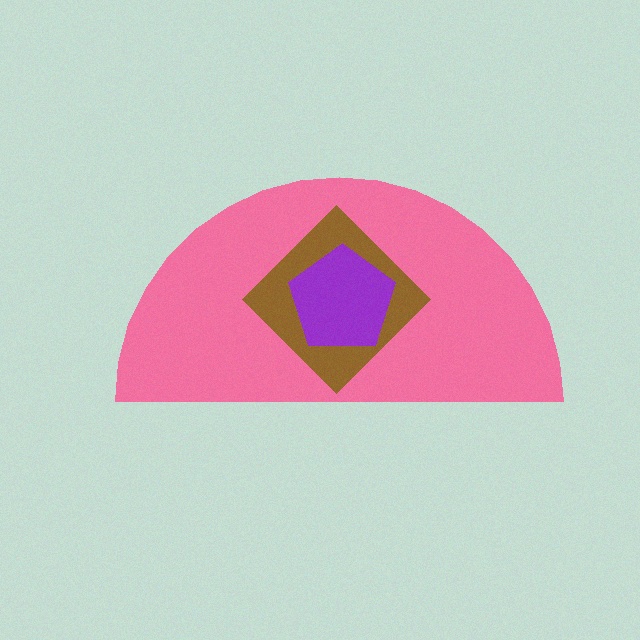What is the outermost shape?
The pink semicircle.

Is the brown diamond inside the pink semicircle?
Yes.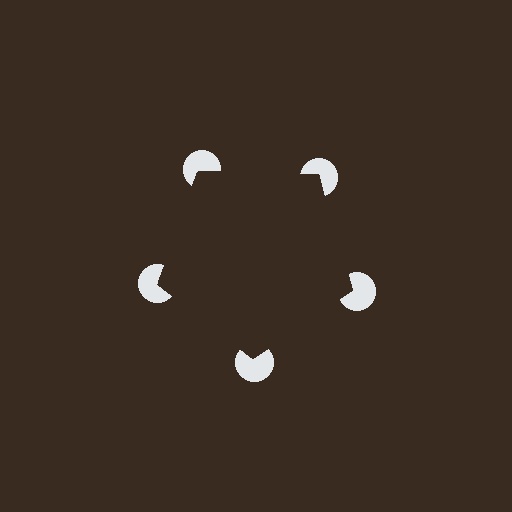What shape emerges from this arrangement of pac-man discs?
An illusory pentagon — its edges are inferred from the aligned wedge cuts in the pac-man discs, not physically drawn.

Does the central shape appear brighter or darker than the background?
It typically appears slightly darker than the background, even though no actual brightness change is drawn.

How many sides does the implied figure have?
5 sides.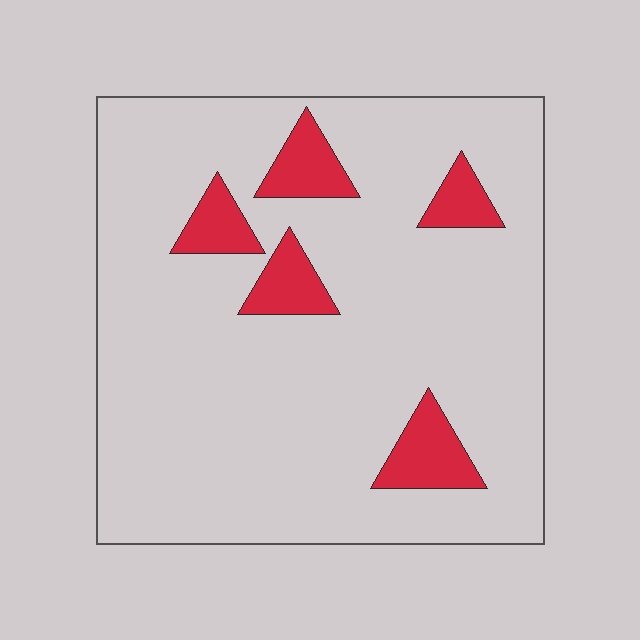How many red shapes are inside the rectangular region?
5.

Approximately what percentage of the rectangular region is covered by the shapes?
Approximately 10%.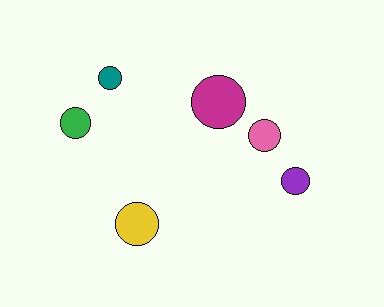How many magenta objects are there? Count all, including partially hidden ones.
There is 1 magenta object.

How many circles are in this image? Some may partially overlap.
There are 6 circles.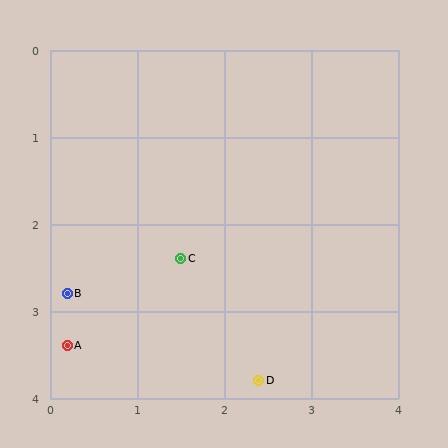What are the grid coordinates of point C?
Point C is at approximately (1.5, 2.4).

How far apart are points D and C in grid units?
Points D and C are about 1.7 grid units apart.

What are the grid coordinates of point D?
Point D is at approximately (2.4, 3.8).